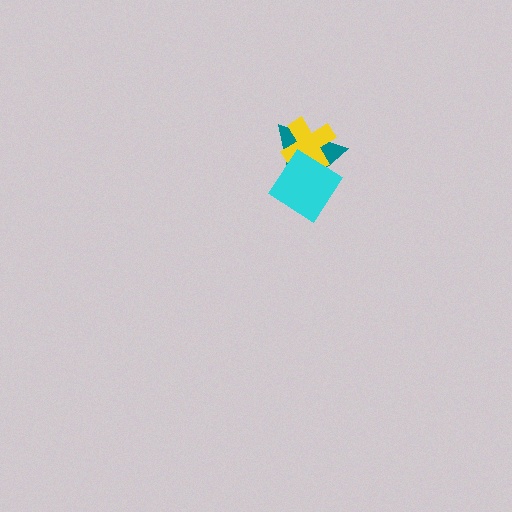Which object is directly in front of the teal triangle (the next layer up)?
The yellow cross is directly in front of the teal triangle.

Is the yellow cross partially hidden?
Yes, it is partially covered by another shape.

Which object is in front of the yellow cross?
The cyan diamond is in front of the yellow cross.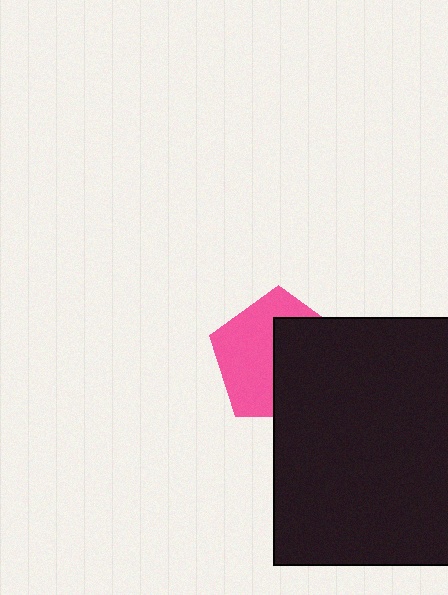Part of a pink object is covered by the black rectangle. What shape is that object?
It is a pentagon.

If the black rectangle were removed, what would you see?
You would see the complete pink pentagon.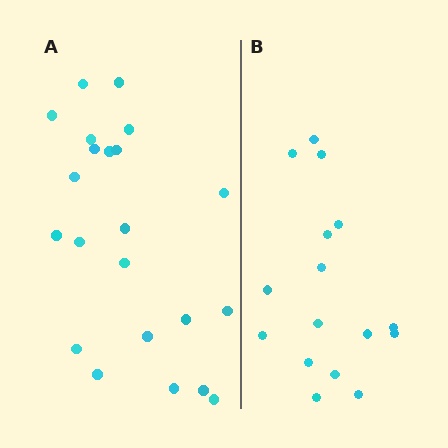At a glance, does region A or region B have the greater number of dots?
Region A (the left region) has more dots.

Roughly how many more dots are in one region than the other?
Region A has about 6 more dots than region B.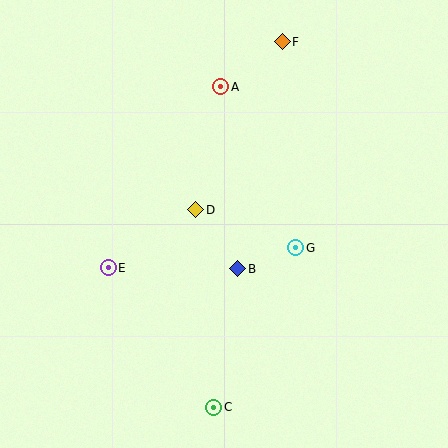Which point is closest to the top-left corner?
Point A is closest to the top-left corner.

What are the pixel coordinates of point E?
Point E is at (108, 268).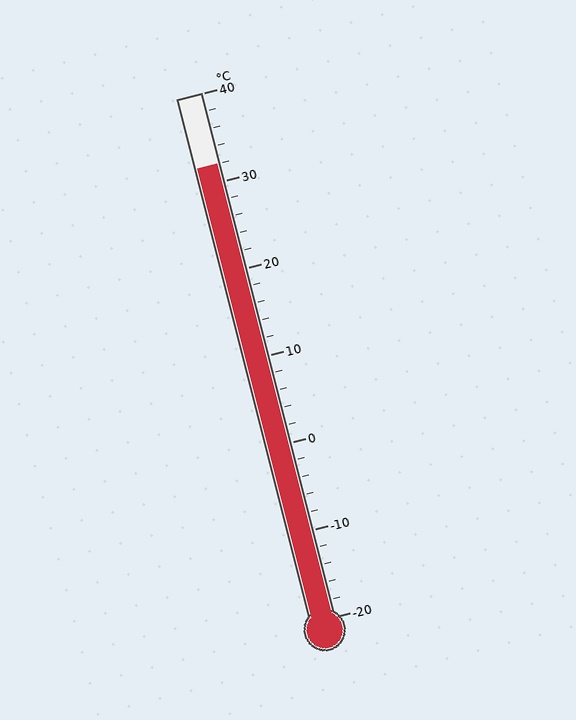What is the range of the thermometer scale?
The thermometer scale ranges from -20°C to 40°C.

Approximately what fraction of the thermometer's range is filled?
The thermometer is filled to approximately 85% of its range.